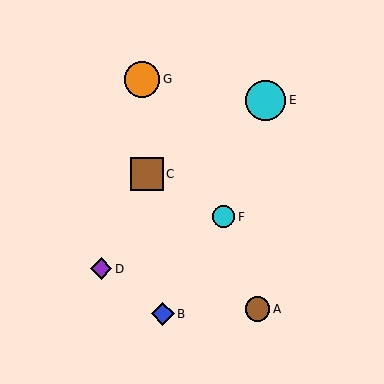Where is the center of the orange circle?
The center of the orange circle is at (142, 80).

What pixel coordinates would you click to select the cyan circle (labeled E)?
Click at (266, 100) to select the cyan circle E.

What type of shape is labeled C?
Shape C is a brown square.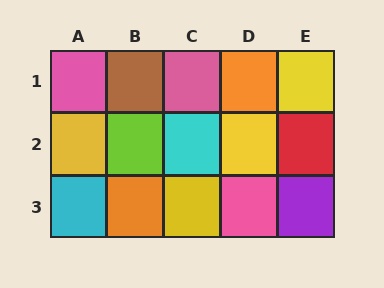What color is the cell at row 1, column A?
Pink.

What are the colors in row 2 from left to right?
Yellow, lime, cyan, yellow, red.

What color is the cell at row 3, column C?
Yellow.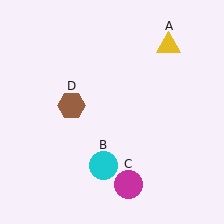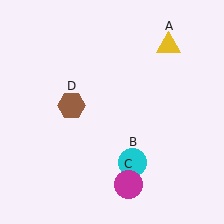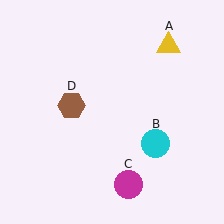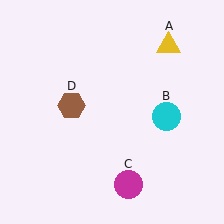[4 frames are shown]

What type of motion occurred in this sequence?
The cyan circle (object B) rotated counterclockwise around the center of the scene.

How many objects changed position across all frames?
1 object changed position: cyan circle (object B).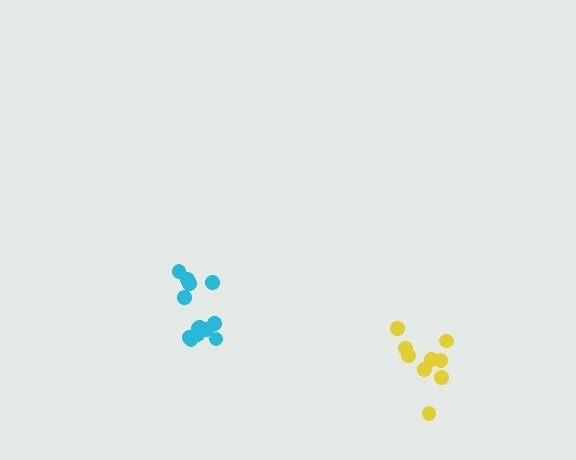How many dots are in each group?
Group 1: 9 dots, Group 2: 13 dots (22 total).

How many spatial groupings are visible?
There are 2 spatial groupings.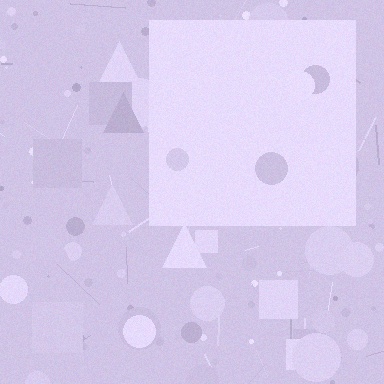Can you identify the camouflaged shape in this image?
The camouflaged shape is a square.